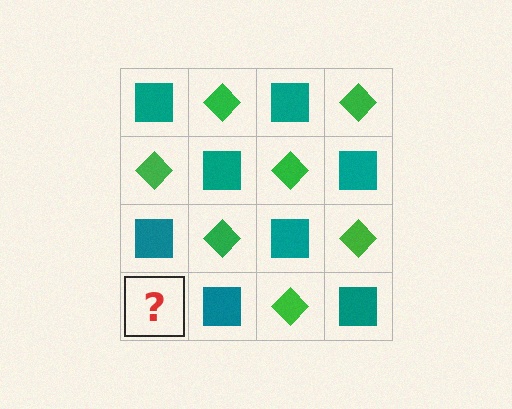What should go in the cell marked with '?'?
The missing cell should contain a green diamond.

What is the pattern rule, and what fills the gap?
The rule is that it alternates teal square and green diamond in a checkerboard pattern. The gap should be filled with a green diamond.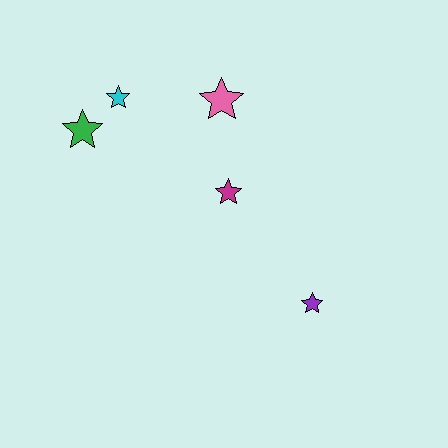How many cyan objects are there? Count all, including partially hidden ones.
There is 1 cyan object.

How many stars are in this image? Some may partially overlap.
There are 5 stars.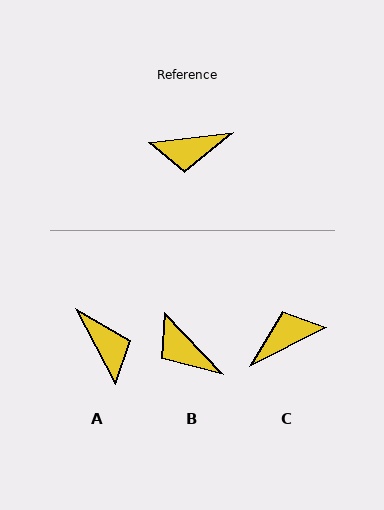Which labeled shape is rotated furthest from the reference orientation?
C, about 160 degrees away.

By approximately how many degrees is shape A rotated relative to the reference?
Approximately 111 degrees counter-clockwise.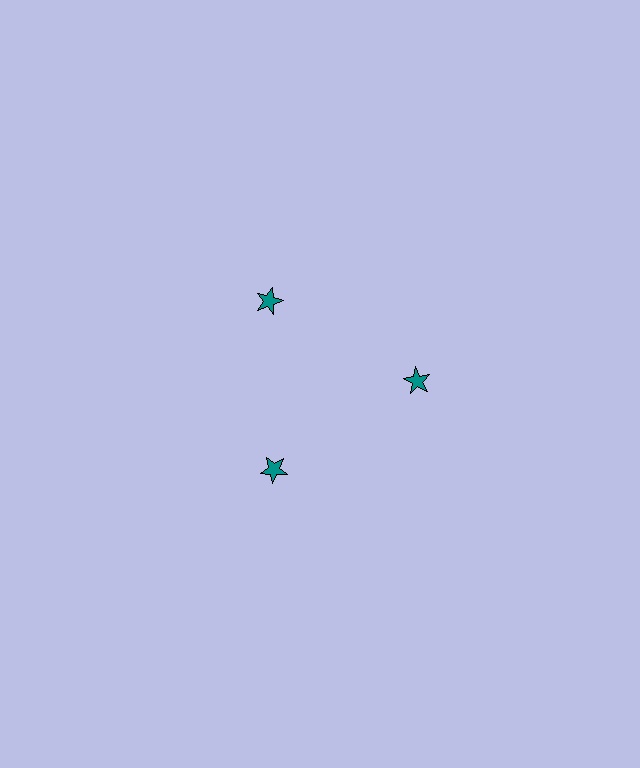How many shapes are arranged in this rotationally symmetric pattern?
There are 3 shapes, arranged in 3 groups of 1.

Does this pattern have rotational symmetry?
Yes, this pattern has 3-fold rotational symmetry. It looks the same after rotating 120 degrees around the center.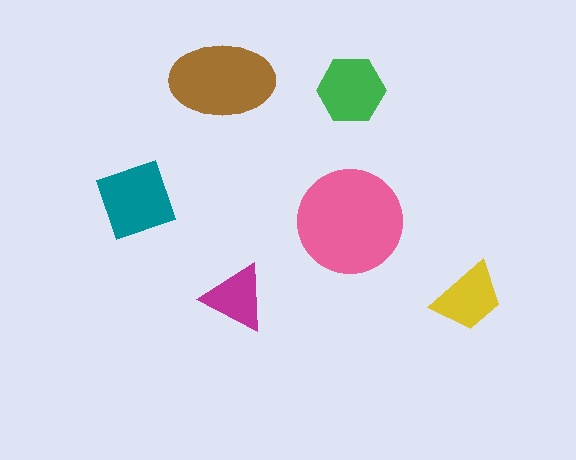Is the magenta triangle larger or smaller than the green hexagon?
Smaller.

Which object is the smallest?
The magenta triangle.